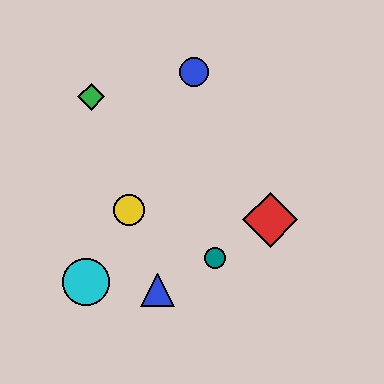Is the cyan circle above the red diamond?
No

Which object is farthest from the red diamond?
The green diamond is farthest from the red diamond.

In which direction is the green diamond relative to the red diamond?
The green diamond is to the left of the red diamond.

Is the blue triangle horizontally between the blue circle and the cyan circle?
Yes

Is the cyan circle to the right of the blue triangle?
No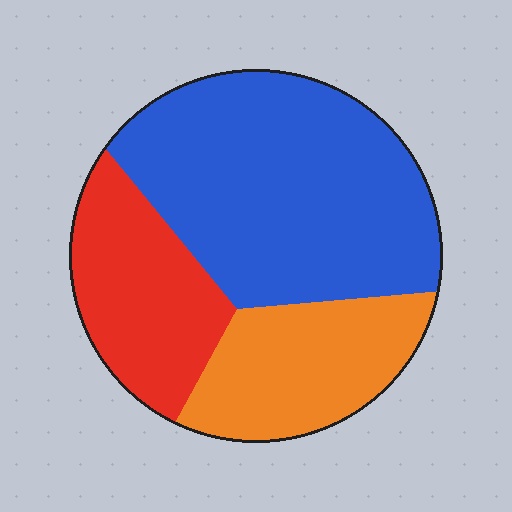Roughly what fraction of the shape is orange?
Orange takes up about one quarter (1/4) of the shape.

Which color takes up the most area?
Blue, at roughly 50%.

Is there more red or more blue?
Blue.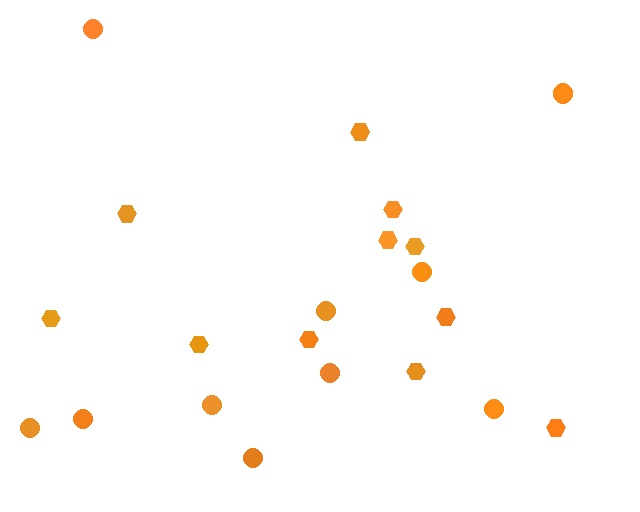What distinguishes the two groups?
There are 2 groups: one group of circles (10) and one group of hexagons (11).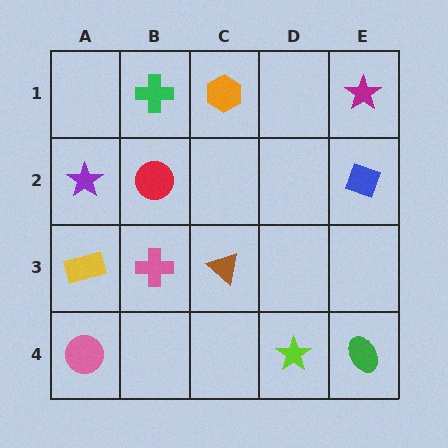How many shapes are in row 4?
3 shapes.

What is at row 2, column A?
A purple star.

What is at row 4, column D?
A lime star.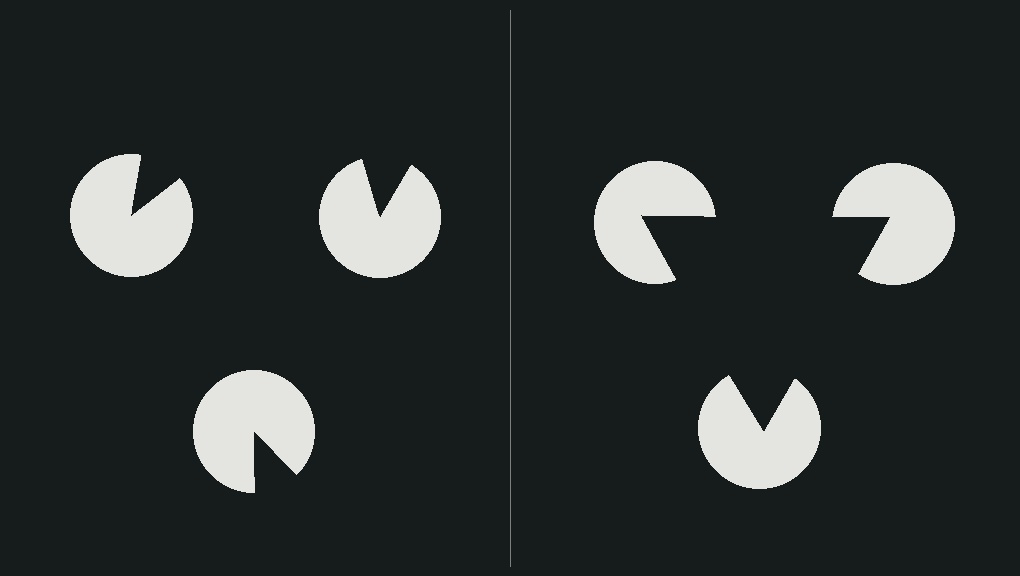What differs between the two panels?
The pac-man discs are positioned identically on both sides; only the wedge orientations differ. On the right they align to a triangle; on the left they are misaligned.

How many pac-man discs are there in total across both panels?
6 — 3 on each side.